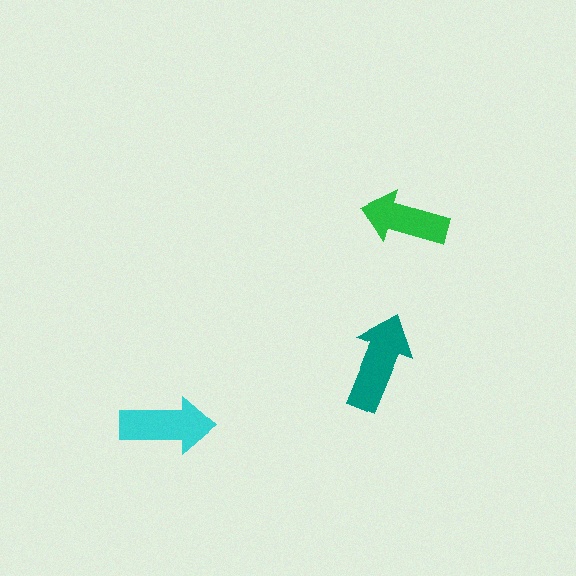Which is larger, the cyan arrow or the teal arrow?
The teal one.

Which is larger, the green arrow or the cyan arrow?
The cyan one.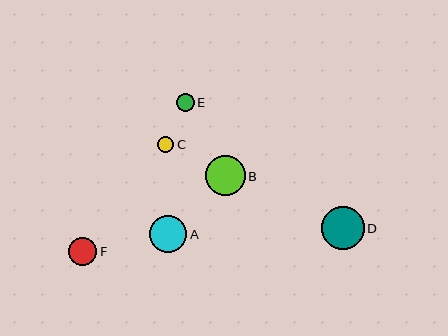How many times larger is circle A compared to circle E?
Circle A is approximately 2.1 times the size of circle E.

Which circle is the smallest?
Circle C is the smallest with a size of approximately 16 pixels.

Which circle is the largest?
Circle D is the largest with a size of approximately 43 pixels.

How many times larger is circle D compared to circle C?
Circle D is approximately 2.7 times the size of circle C.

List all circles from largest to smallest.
From largest to smallest: D, B, A, F, E, C.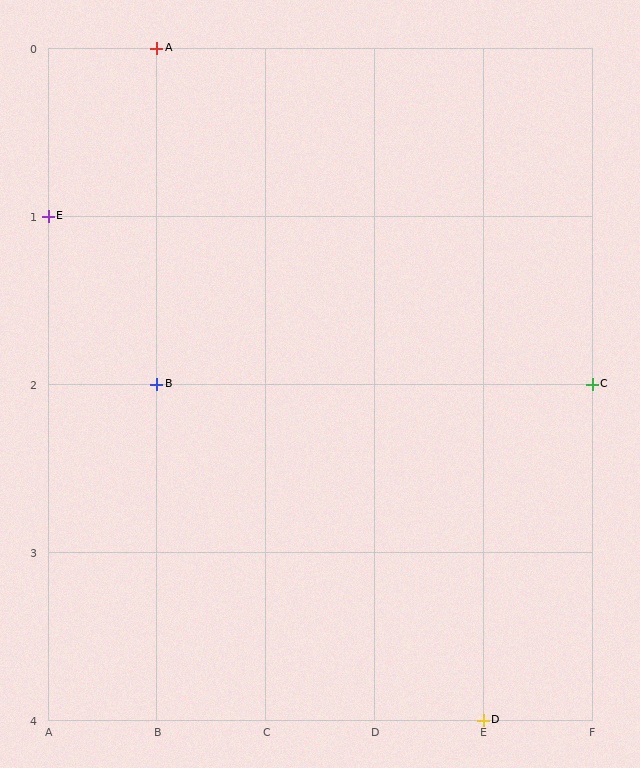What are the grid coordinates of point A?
Point A is at grid coordinates (B, 0).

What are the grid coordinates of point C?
Point C is at grid coordinates (F, 2).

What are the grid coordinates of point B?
Point B is at grid coordinates (B, 2).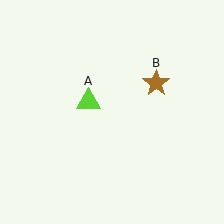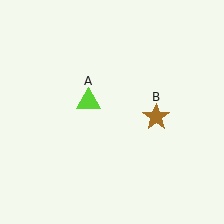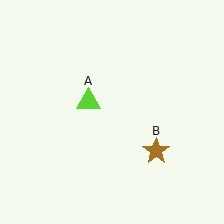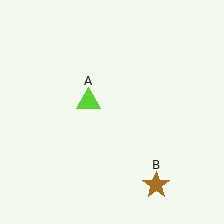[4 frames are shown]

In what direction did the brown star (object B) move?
The brown star (object B) moved down.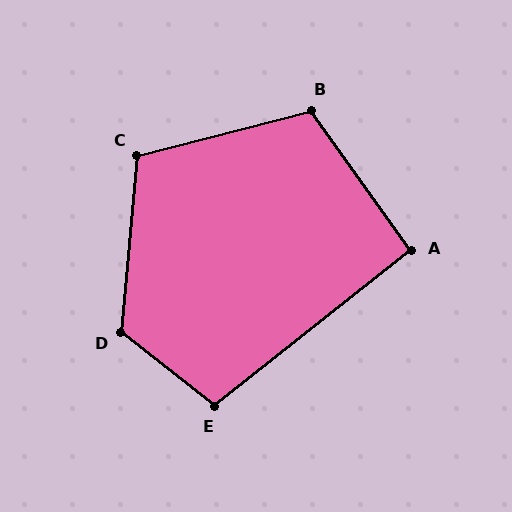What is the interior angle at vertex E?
Approximately 104 degrees (obtuse).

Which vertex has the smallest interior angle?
A, at approximately 93 degrees.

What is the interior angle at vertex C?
Approximately 110 degrees (obtuse).